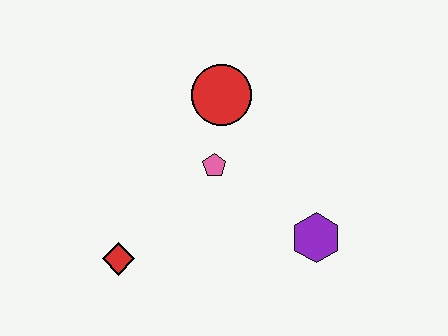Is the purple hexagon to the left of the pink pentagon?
No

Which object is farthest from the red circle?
The red diamond is farthest from the red circle.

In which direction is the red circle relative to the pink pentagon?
The red circle is above the pink pentagon.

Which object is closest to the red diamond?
The pink pentagon is closest to the red diamond.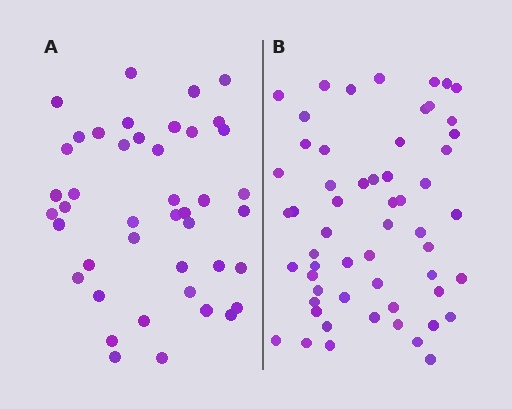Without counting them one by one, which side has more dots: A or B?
Region B (the right region) has more dots.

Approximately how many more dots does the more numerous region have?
Region B has approximately 15 more dots than region A.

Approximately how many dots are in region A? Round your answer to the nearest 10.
About 40 dots. (The exact count is 43, which rounds to 40.)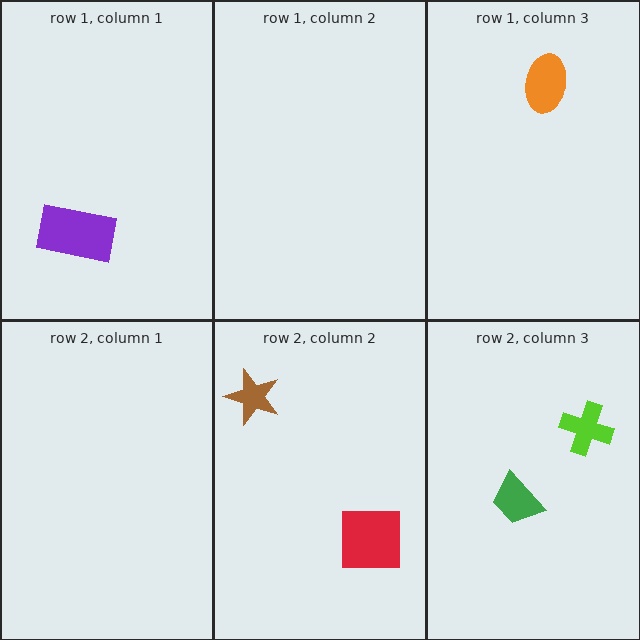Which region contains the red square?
The row 2, column 2 region.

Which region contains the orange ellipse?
The row 1, column 3 region.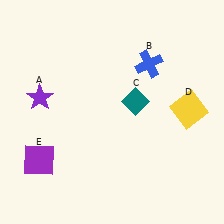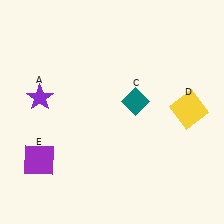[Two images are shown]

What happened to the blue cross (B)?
The blue cross (B) was removed in Image 2. It was in the top-right area of Image 1.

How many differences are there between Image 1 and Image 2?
There is 1 difference between the two images.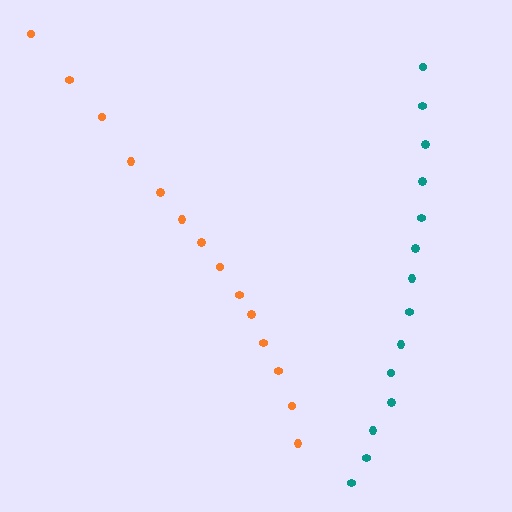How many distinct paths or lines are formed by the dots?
There are 2 distinct paths.